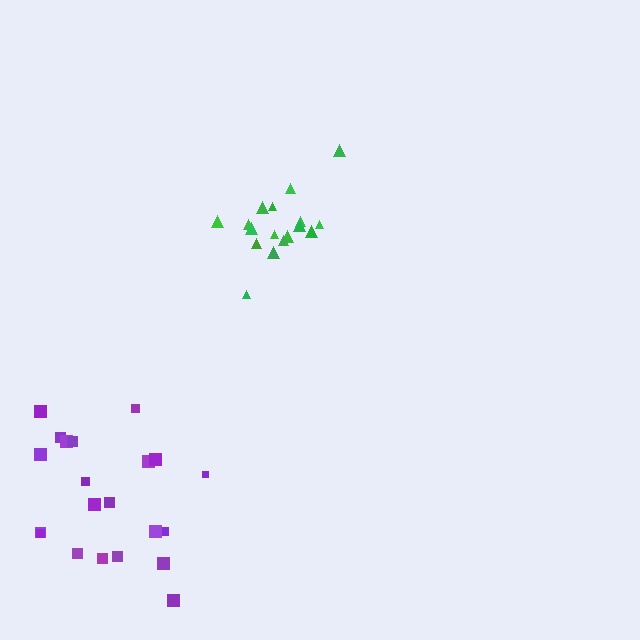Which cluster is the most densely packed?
Green.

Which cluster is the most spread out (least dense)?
Purple.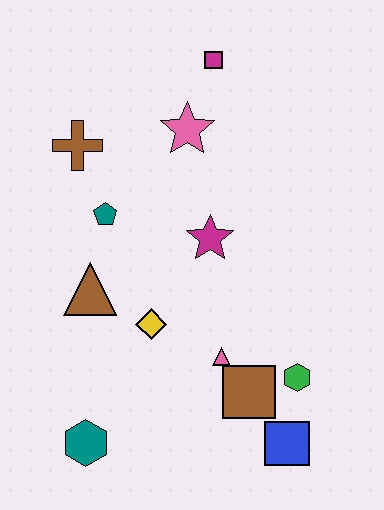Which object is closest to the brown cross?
The teal pentagon is closest to the brown cross.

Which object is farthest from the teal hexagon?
The magenta square is farthest from the teal hexagon.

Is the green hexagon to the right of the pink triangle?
Yes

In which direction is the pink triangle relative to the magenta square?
The pink triangle is below the magenta square.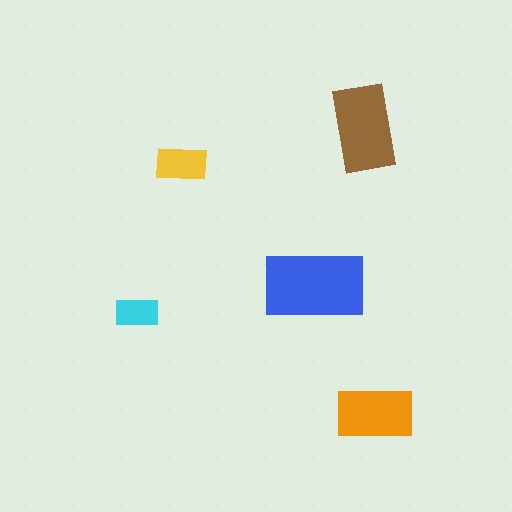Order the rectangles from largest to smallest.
the blue one, the brown one, the orange one, the yellow one, the cyan one.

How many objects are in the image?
There are 5 objects in the image.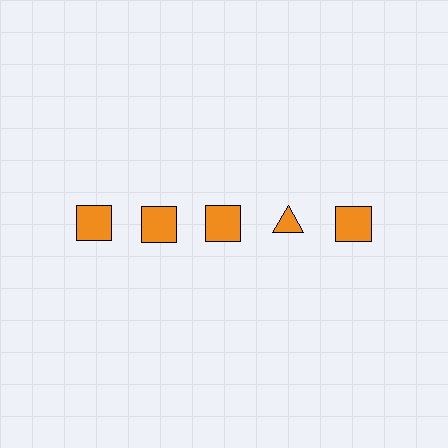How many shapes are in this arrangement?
There are 5 shapes arranged in a grid pattern.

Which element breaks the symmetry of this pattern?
The orange triangle in the top row, second from right column breaks the symmetry. All other shapes are orange squares.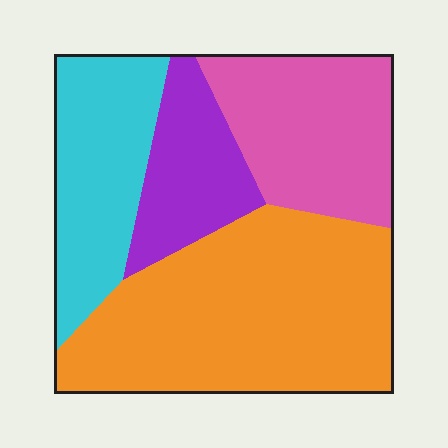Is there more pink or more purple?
Pink.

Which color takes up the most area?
Orange, at roughly 45%.